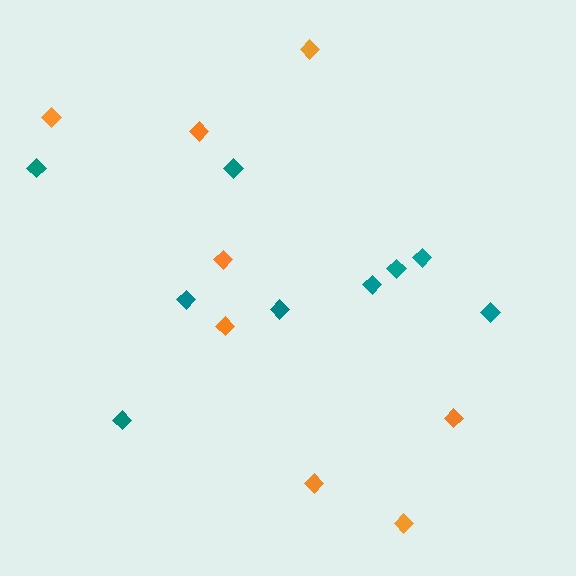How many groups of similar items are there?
There are 2 groups: one group of orange diamonds (8) and one group of teal diamonds (9).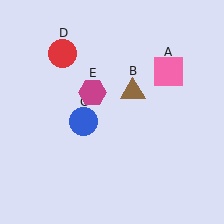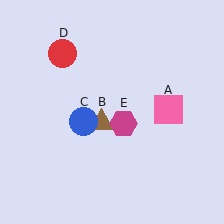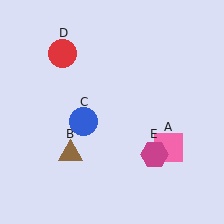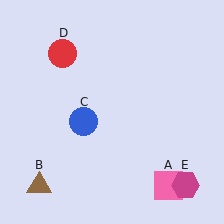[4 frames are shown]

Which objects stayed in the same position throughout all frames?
Blue circle (object C) and red circle (object D) remained stationary.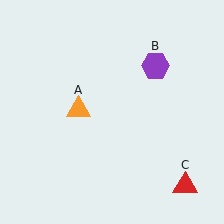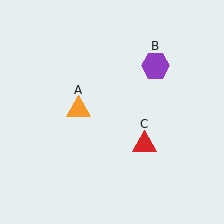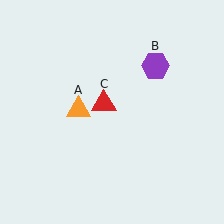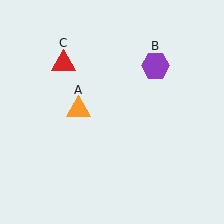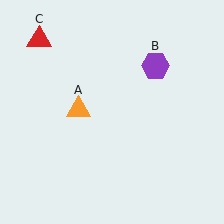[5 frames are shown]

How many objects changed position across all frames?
1 object changed position: red triangle (object C).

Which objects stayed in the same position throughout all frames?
Orange triangle (object A) and purple hexagon (object B) remained stationary.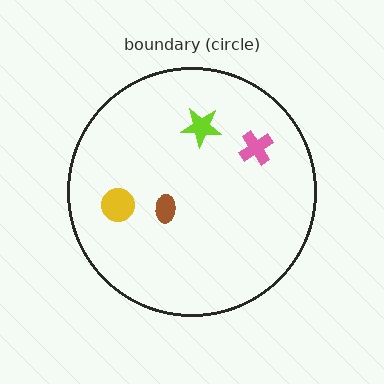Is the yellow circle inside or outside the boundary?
Inside.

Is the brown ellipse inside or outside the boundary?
Inside.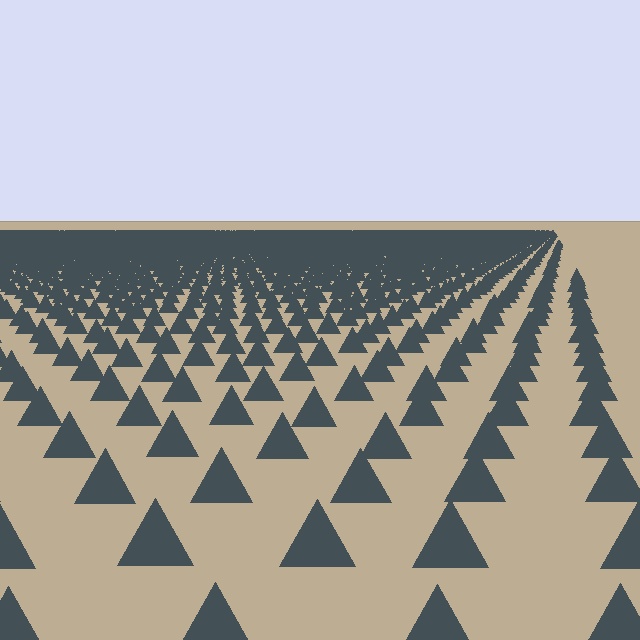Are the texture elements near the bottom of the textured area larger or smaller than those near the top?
Larger. Near the bottom, elements are closer to the viewer and appear at a bigger on-screen size.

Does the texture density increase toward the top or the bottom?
Density increases toward the top.